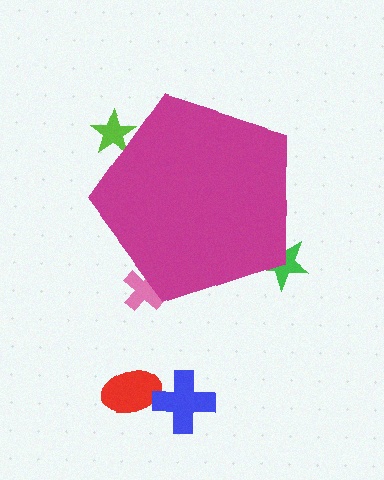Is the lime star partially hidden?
Yes, the lime star is partially hidden behind the magenta pentagon.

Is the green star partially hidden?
Yes, the green star is partially hidden behind the magenta pentagon.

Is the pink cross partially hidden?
Yes, the pink cross is partially hidden behind the magenta pentagon.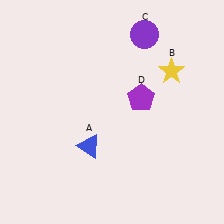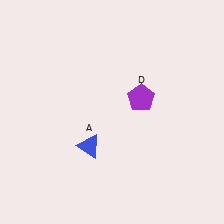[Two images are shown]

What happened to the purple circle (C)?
The purple circle (C) was removed in Image 2. It was in the top-right area of Image 1.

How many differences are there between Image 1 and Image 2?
There are 2 differences between the two images.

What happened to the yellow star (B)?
The yellow star (B) was removed in Image 2. It was in the top-right area of Image 1.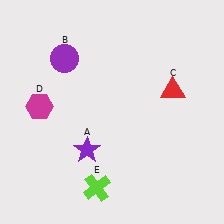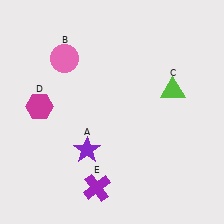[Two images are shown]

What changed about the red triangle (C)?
In Image 1, C is red. In Image 2, it changed to lime.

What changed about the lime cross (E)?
In Image 1, E is lime. In Image 2, it changed to purple.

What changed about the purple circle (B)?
In Image 1, B is purple. In Image 2, it changed to pink.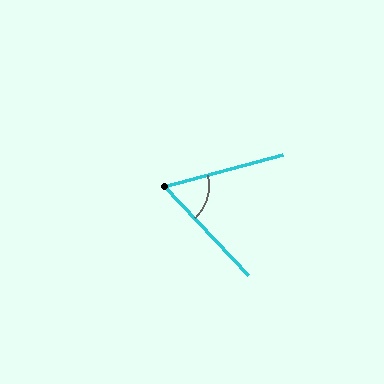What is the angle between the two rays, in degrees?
Approximately 62 degrees.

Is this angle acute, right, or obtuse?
It is acute.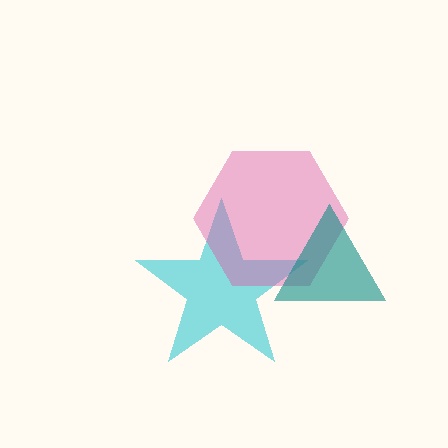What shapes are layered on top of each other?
The layered shapes are: a cyan star, a pink hexagon, a teal triangle.